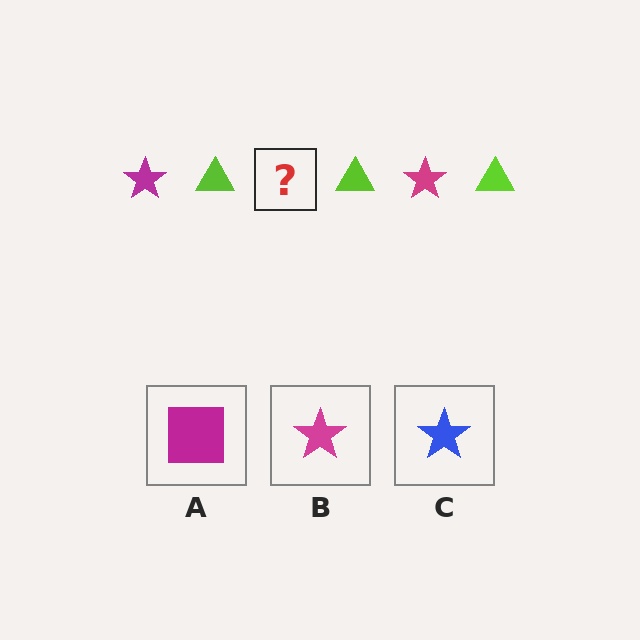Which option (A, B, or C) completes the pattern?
B.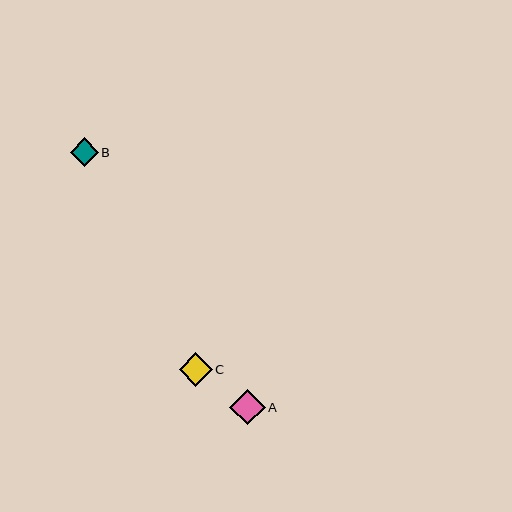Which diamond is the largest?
Diamond A is the largest with a size of approximately 35 pixels.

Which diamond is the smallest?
Diamond B is the smallest with a size of approximately 28 pixels.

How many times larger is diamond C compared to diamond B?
Diamond C is approximately 1.2 times the size of diamond B.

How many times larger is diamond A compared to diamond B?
Diamond A is approximately 1.3 times the size of diamond B.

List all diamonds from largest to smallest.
From largest to smallest: A, C, B.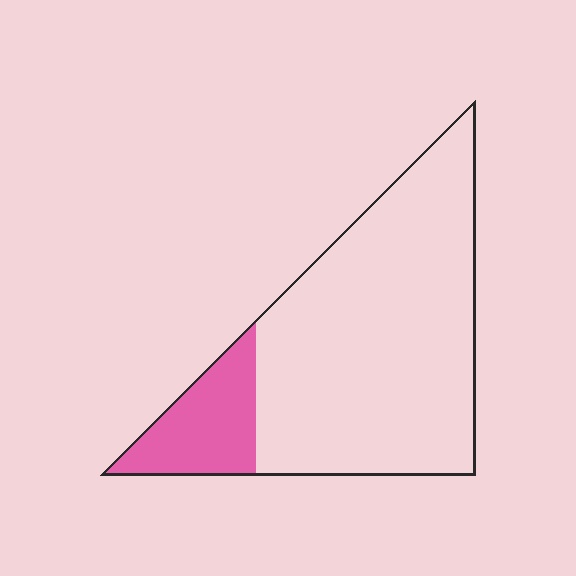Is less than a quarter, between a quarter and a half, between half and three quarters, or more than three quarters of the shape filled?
Less than a quarter.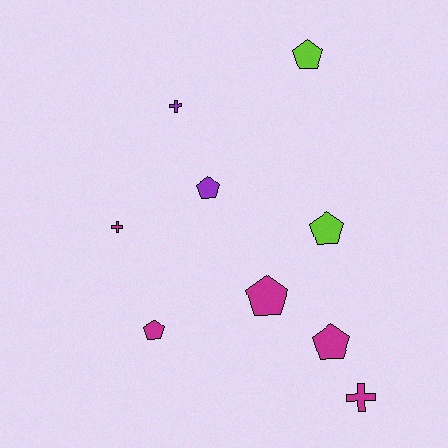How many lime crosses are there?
There are no lime crosses.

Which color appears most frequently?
Magenta, with 5 objects.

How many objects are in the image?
There are 9 objects.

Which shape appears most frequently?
Pentagon, with 6 objects.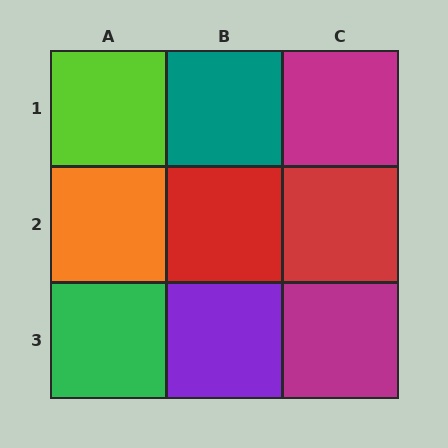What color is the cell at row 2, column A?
Orange.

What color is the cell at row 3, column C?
Magenta.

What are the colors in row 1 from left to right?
Lime, teal, magenta.